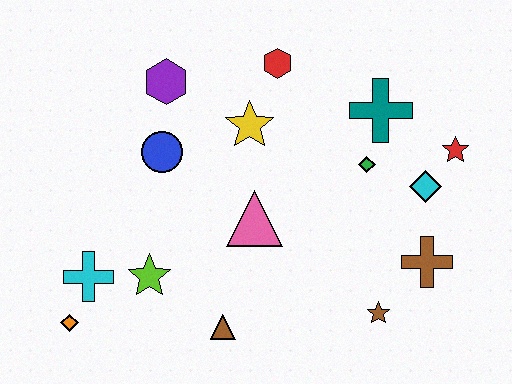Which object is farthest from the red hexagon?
The orange diamond is farthest from the red hexagon.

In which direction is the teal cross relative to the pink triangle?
The teal cross is to the right of the pink triangle.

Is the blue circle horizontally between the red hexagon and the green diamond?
No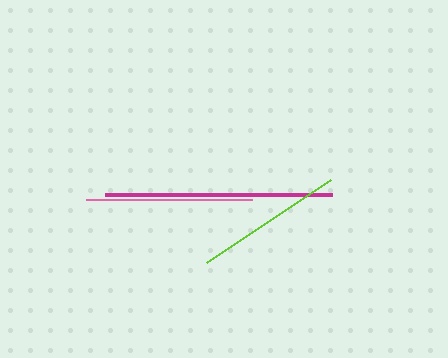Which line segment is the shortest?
The lime line is the shortest at approximately 149 pixels.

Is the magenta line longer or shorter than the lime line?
The magenta line is longer than the lime line.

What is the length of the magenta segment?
The magenta segment is approximately 227 pixels long.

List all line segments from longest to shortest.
From longest to shortest: magenta, pink, lime.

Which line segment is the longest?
The magenta line is the longest at approximately 227 pixels.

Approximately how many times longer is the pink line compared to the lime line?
The pink line is approximately 1.1 times the length of the lime line.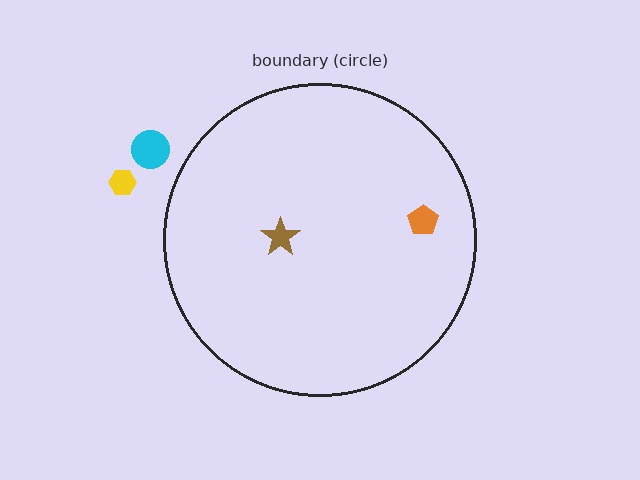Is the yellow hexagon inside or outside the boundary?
Outside.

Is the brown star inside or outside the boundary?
Inside.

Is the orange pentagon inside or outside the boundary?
Inside.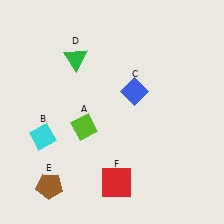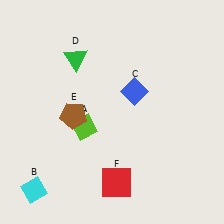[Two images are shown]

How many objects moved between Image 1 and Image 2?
2 objects moved between the two images.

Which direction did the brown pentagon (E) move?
The brown pentagon (E) moved up.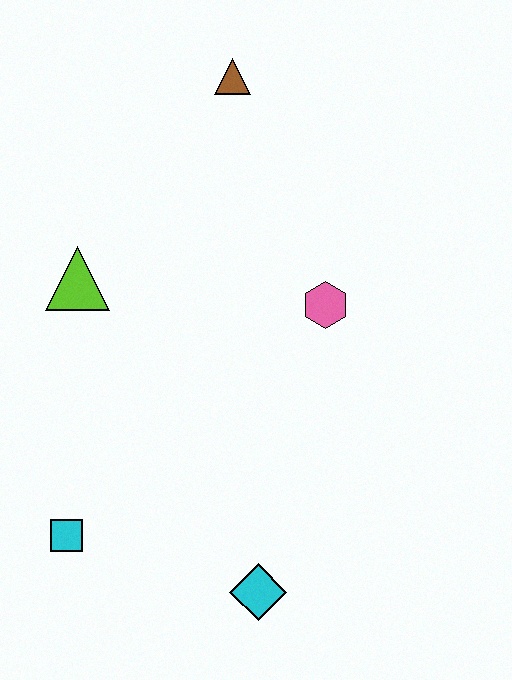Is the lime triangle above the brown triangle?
No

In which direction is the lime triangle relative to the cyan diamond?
The lime triangle is above the cyan diamond.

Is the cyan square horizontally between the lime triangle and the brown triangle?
No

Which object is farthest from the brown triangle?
The cyan diamond is farthest from the brown triangle.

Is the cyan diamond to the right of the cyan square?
Yes